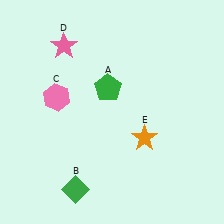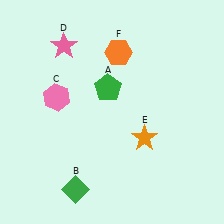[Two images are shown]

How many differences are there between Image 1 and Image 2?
There is 1 difference between the two images.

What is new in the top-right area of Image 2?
An orange hexagon (F) was added in the top-right area of Image 2.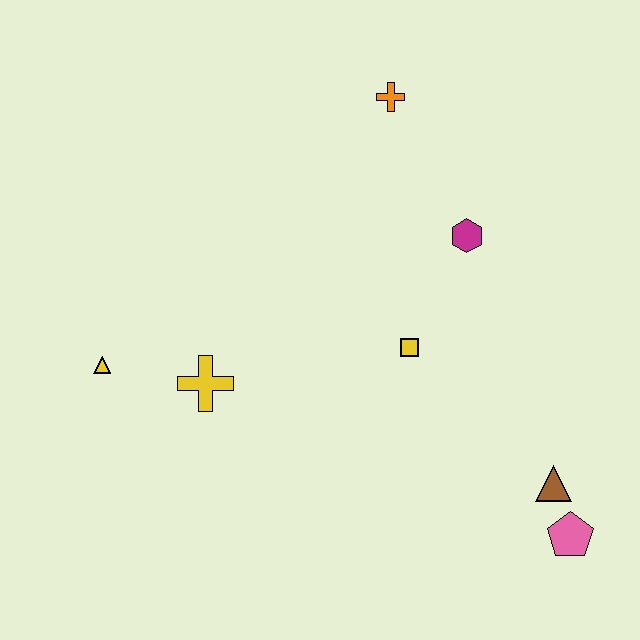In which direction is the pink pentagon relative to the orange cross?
The pink pentagon is below the orange cross.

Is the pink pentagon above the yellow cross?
No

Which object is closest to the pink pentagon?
The brown triangle is closest to the pink pentagon.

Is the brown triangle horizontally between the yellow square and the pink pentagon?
Yes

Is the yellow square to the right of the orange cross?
Yes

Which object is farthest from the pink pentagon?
The yellow triangle is farthest from the pink pentagon.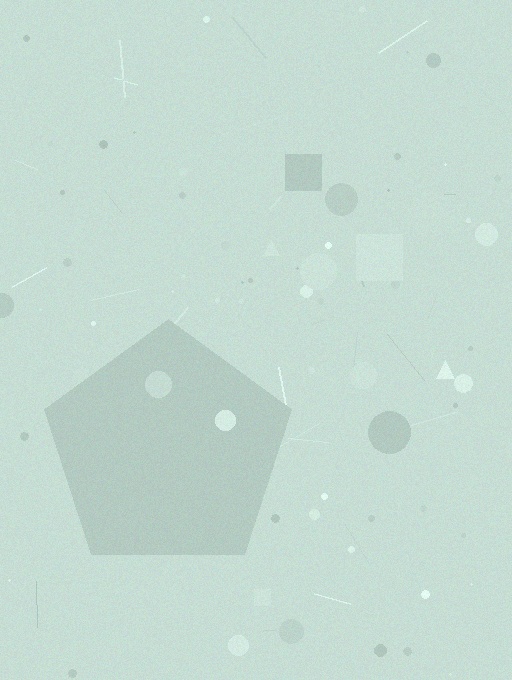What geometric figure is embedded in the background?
A pentagon is embedded in the background.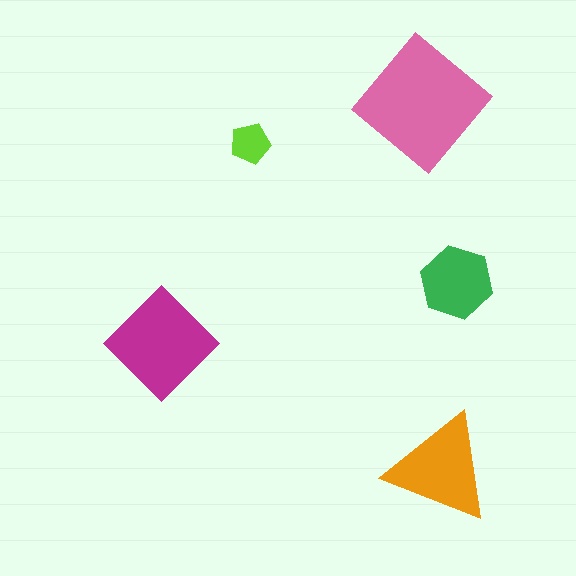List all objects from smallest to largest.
The lime pentagon, the green hexagon, the orange triangle, the magenta diamond, the pink diamond.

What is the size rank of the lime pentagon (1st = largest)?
5th.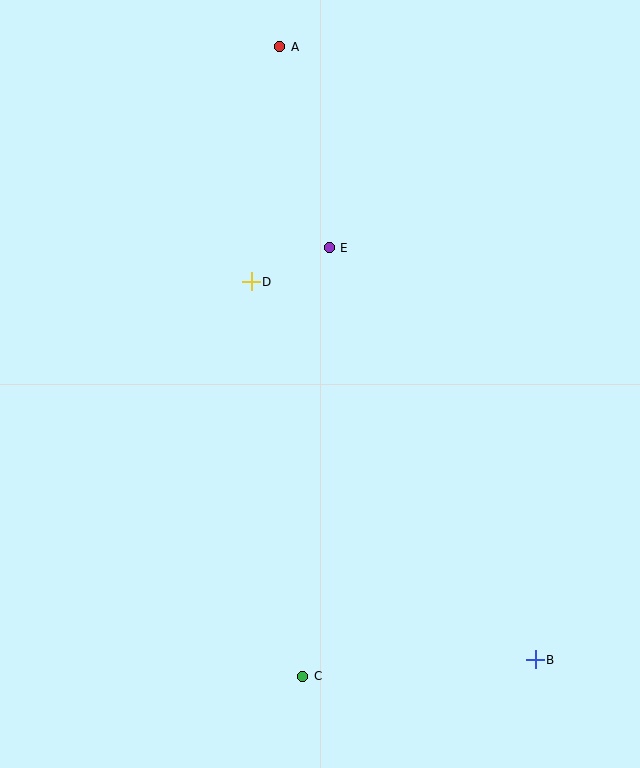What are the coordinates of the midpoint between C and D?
The midpoint between C and D is at (277, 479).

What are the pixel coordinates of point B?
Point B is at (535, 660).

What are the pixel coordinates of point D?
Point D is at (251, 282).